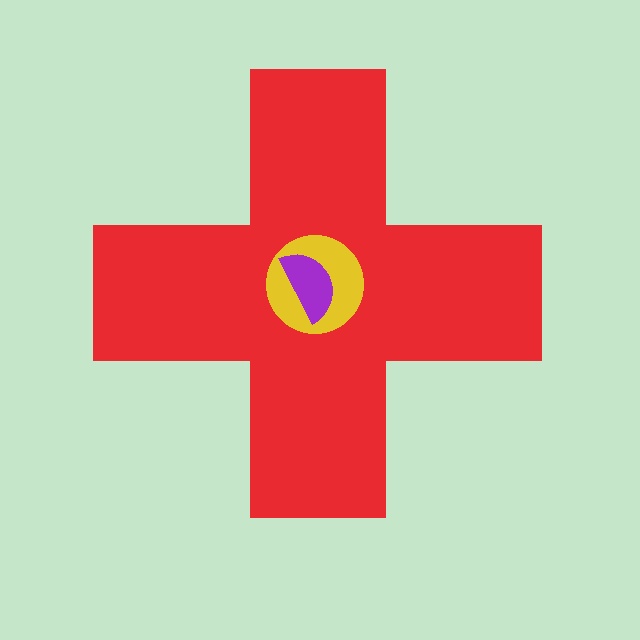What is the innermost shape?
The purple semicircle.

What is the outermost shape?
The red cross.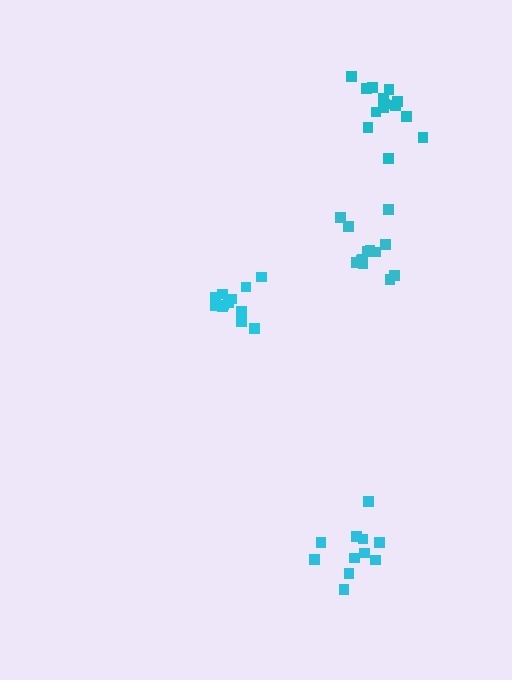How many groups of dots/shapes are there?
There are 4 groups.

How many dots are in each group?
Group 1: 13 dots, Group 2: 11 dots, Group 3: 14 dots, Group 4: 12 dots (50 total).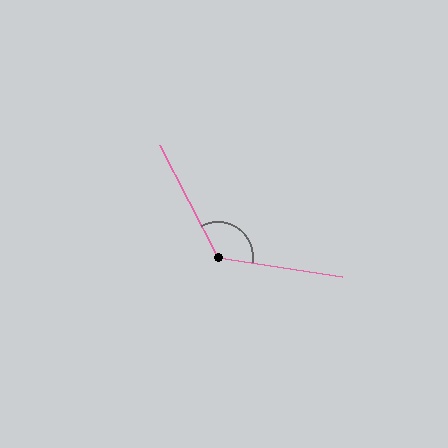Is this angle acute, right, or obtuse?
It is obtuse.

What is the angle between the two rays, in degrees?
Approximately 126 degrees.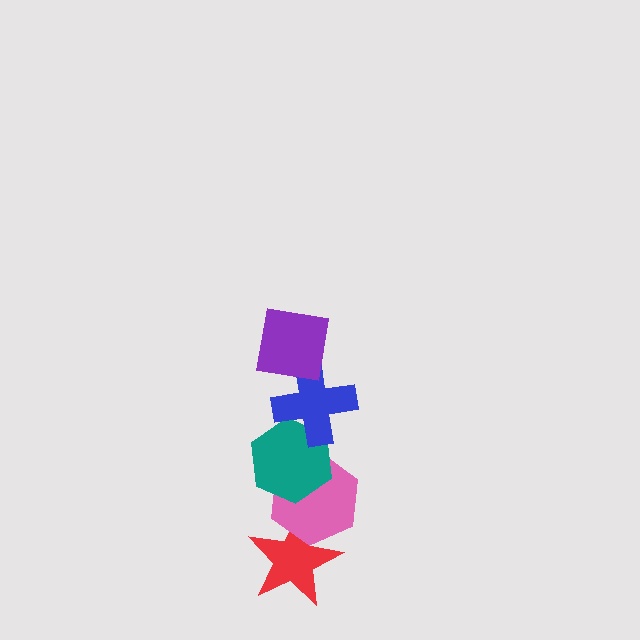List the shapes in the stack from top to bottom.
From top to bottom: the purple square, the blue cross, the teal hexagon, the pink hexagon, the red star.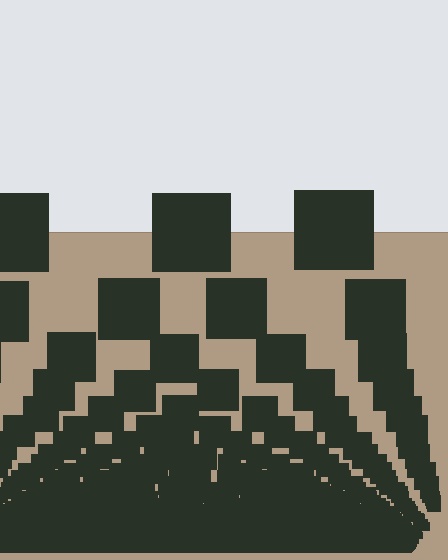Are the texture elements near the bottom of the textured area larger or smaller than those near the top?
Smaller. The gradient is inverted — elements near the bottom are smaller and denser.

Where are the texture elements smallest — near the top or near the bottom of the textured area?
Near the bottom.